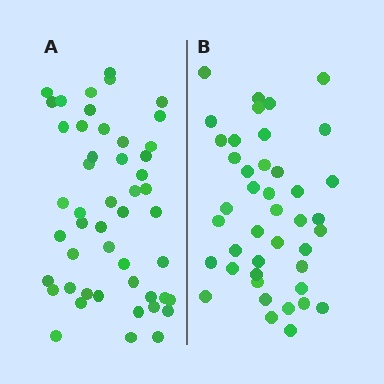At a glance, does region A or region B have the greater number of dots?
Region A (the left region) has more dots.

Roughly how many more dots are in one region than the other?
Region A has roughly 8 or so more dots than region B.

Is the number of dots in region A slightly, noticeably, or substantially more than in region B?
Region A has only slightly more — the two regions are fairly close. The ratio is roughly 1.2 to 1.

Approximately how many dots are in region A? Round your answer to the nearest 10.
About 50 dots. (The exact count is 49, which rounds to 50.)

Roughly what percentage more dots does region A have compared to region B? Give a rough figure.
About 15% more.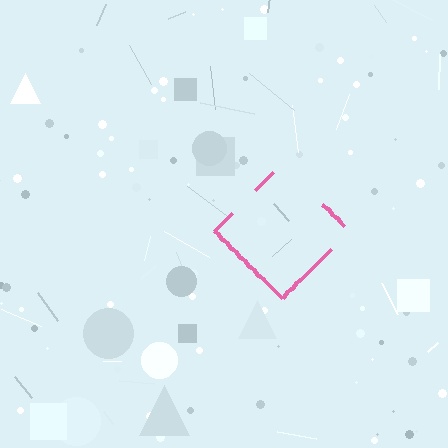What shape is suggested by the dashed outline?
The dashed outline suggests a diamond.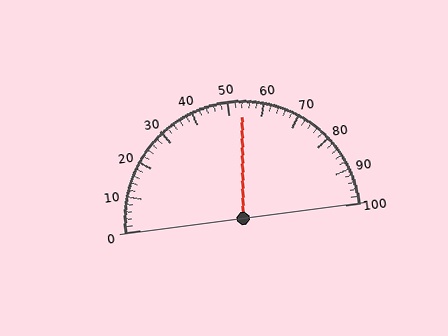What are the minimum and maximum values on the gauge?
The gauge ranges from 0 to 100.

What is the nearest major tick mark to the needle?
The nearest major tick mark is 50.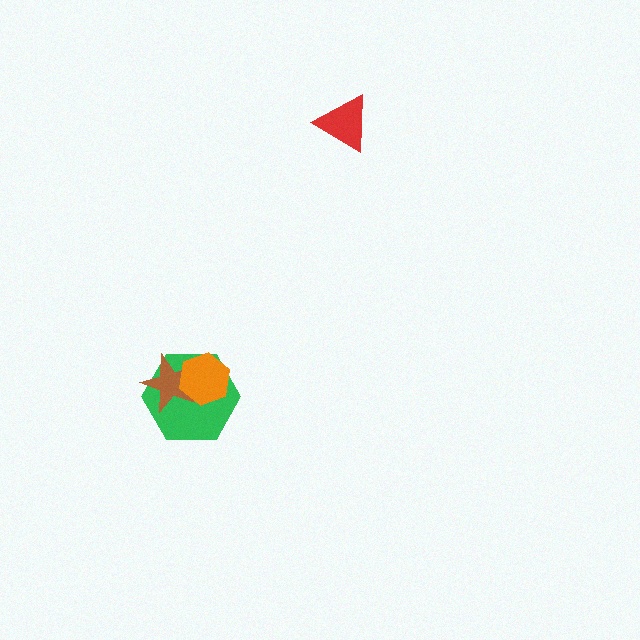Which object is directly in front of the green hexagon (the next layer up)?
The brown star is directly in front of the green hexagon.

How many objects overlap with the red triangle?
0 objects overlap with the red triangle.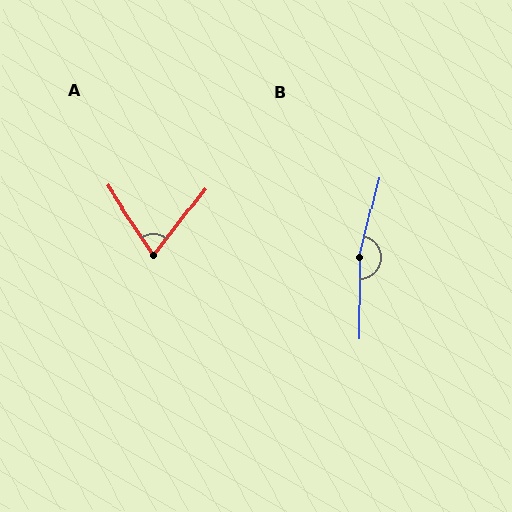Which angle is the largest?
B, at approximately 166 degrees.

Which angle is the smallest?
A, at approximately 72 degrees.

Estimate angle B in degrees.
Approximately 166 degrees.